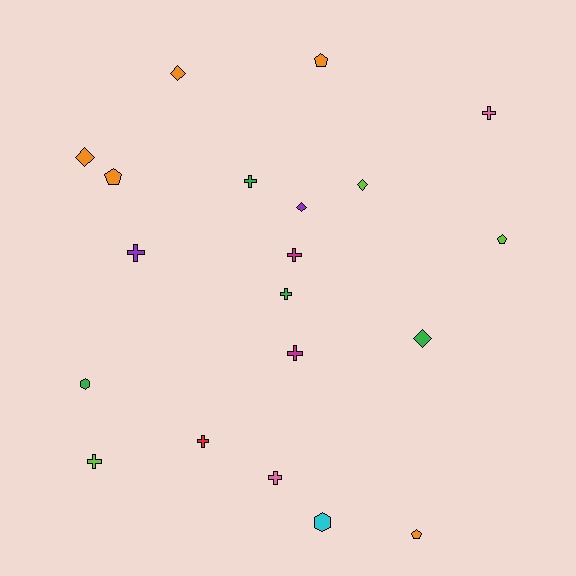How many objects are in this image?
There are 20 objects.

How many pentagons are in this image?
There are 4 pentagons.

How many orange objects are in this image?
There are 5 orange objects.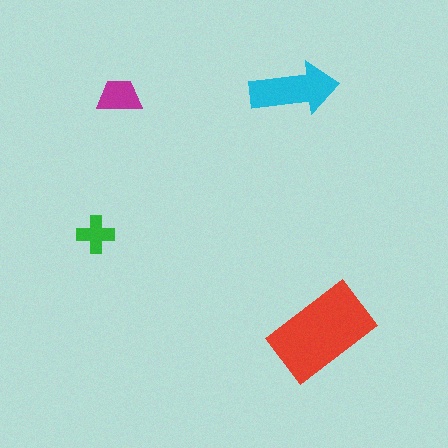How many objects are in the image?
There are 4 objects in the image.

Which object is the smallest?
The green cross.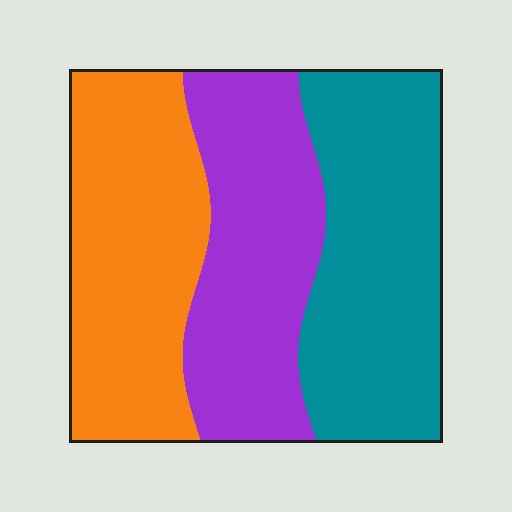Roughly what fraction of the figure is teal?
Teal covers about 35% of the figure.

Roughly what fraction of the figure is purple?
Purple covers 31% of the figure.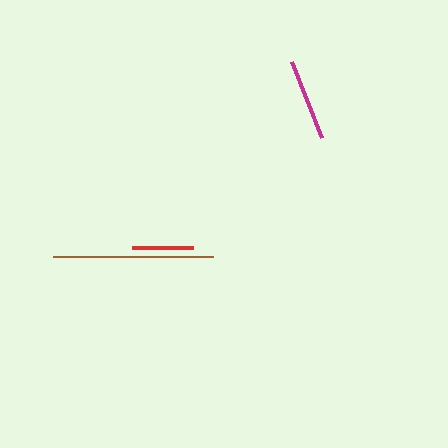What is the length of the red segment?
The red segment is approximately 61 pixels long.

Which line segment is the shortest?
The red line is the shortest at approximately 61 pixels.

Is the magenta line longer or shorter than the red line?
The magenta line is longer than the red line.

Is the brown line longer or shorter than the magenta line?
The brown line is longer than the magenta line.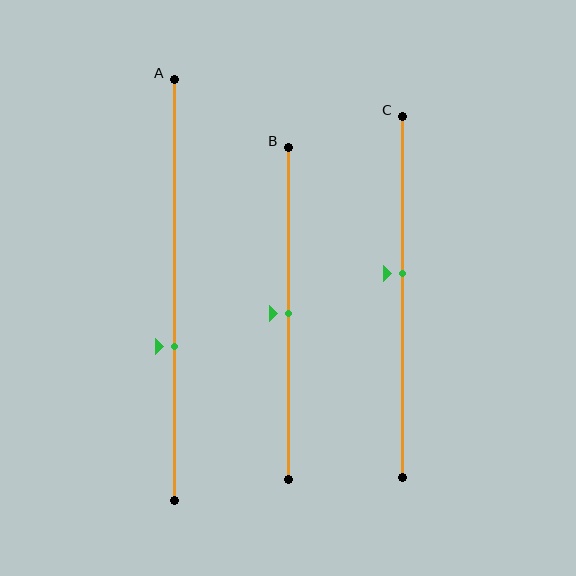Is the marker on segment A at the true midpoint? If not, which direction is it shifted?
No, the marker on segment A is shifted downward by about 13% of the segment length.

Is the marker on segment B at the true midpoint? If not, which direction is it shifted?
Yes, the marker on segment B is at the true midpoint.